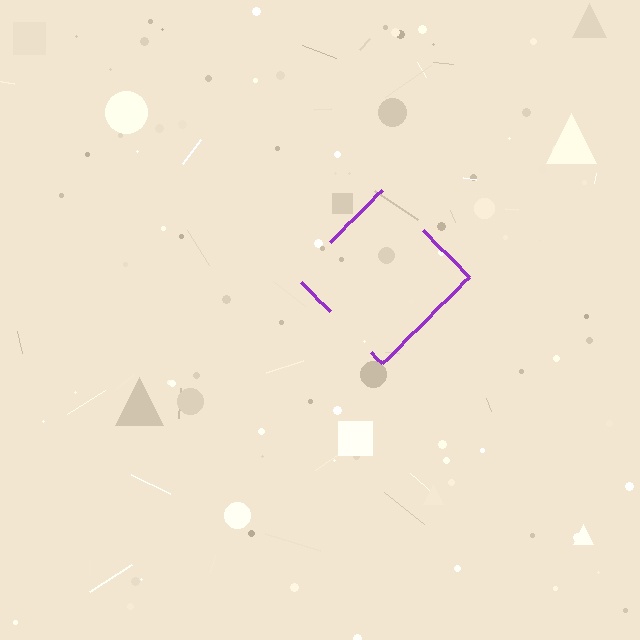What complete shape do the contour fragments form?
The contour fragments form a diamond.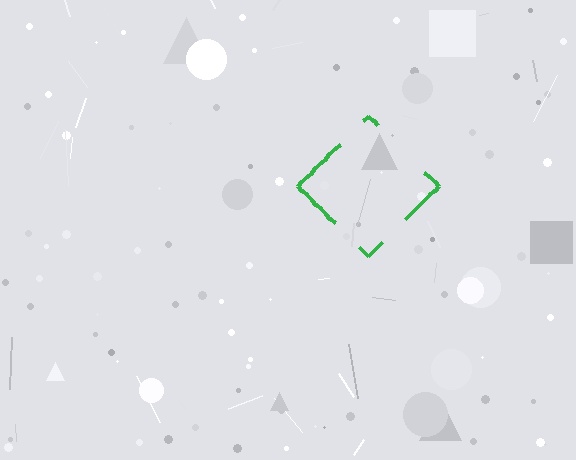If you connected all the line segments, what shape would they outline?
They would outline a diamond.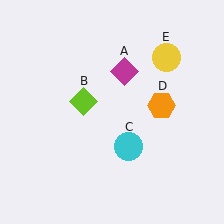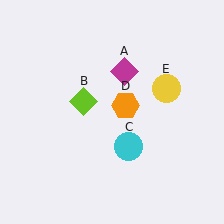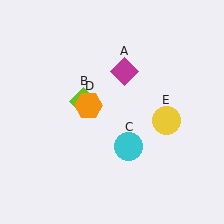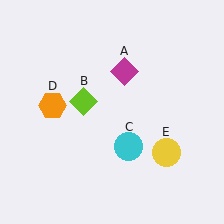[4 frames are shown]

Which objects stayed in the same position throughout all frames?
Magenta diamond (object A) and lime diamond (object B) and cyan circle (object C) remained stationary.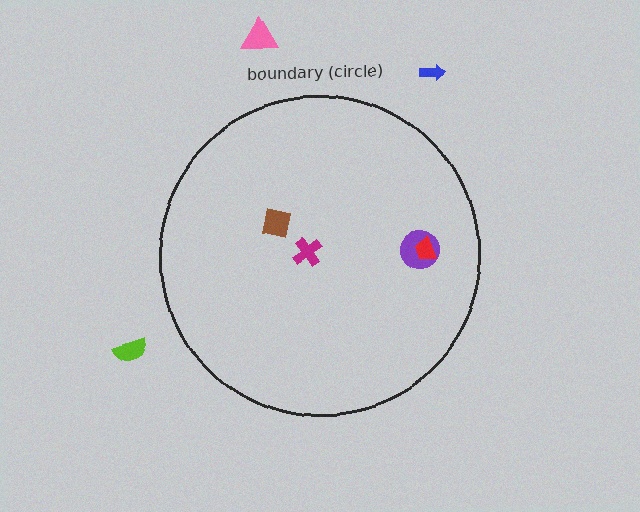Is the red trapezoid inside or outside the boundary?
Inside.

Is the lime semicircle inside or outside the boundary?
Outside.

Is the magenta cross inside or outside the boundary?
Inside.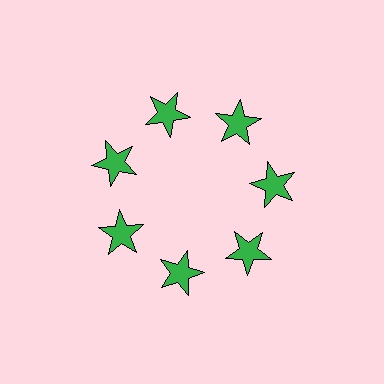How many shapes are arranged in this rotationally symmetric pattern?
There are 7 shapes, arranged in 7 groups of 1.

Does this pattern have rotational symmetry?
Yes, this pattern has 7-fold rotational symmetry. It looks the same after rotating 51 degrees around the center.